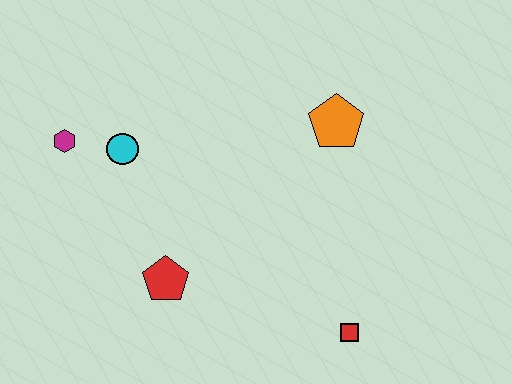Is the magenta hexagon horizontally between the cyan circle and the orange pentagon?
No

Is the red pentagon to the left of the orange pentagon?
Yes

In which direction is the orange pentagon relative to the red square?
The orange pentagon is above the red square.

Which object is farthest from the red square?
The magenta hexagon is farthest from the red square.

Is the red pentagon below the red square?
No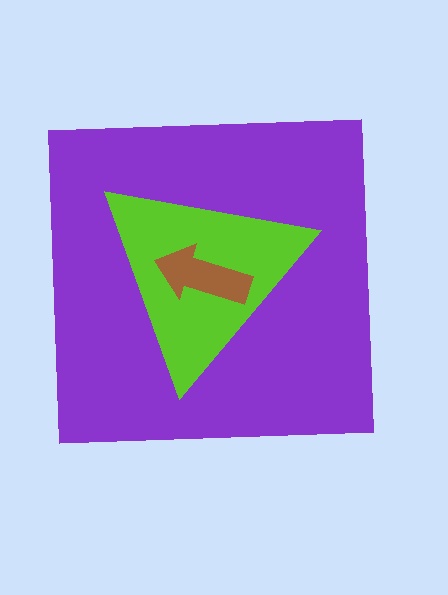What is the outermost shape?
The purple square.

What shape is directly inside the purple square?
The lime triangle.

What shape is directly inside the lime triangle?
The brown arrow.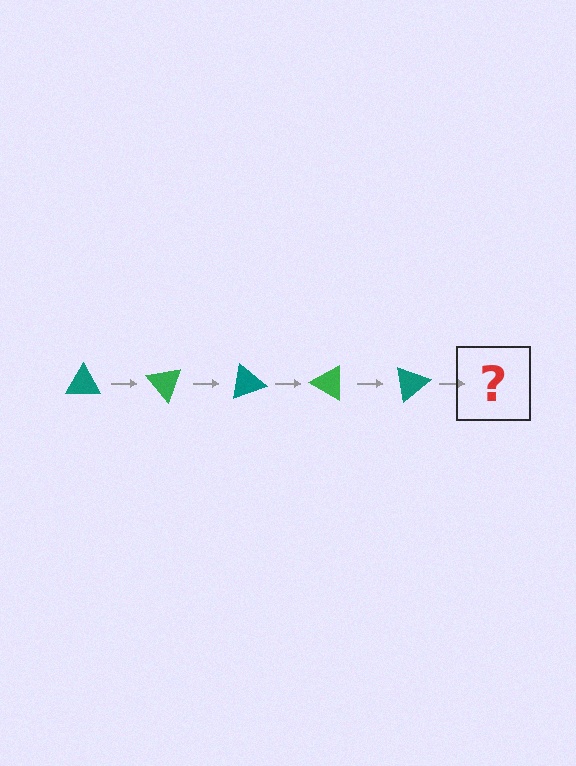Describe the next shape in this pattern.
It should be a green triangle, rotated 250 degrees from the start.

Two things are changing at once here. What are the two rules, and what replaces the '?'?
The two rules are that it rotates 50 degrees each step and the color cycles through teal and green. The '?' should be a green triangle, rotated 250 degrees from the start.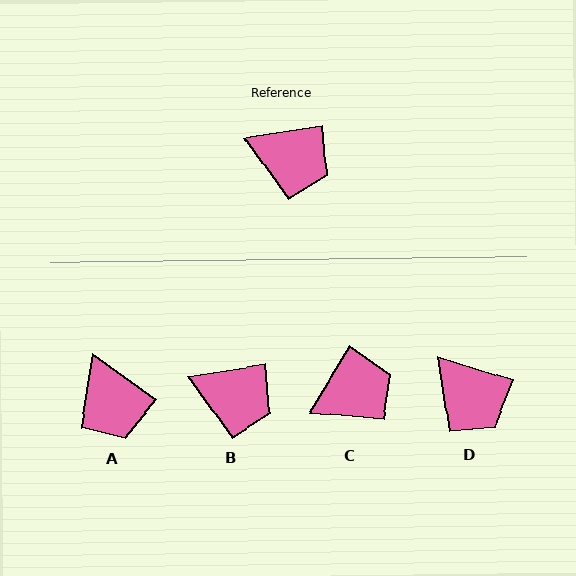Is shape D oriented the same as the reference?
No, it is off by about 27 degrees.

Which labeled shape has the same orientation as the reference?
B.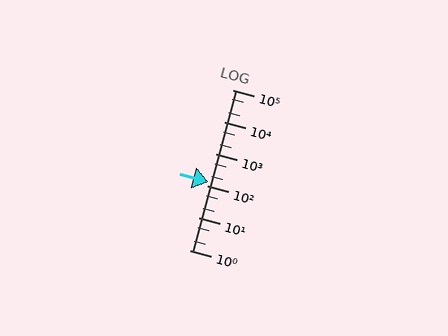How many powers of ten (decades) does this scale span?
The scale spans 5 decades, from 1 to 100000.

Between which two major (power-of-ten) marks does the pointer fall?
The pointer is between 100 and 1000.